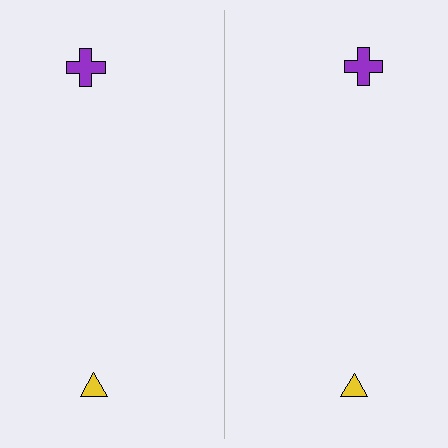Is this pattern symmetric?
Yes, this pattern has bilateral (reflection) symmetry.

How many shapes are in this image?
There are 4 shapes in this image.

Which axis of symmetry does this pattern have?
The pattern has a vertical axis of symmetry running through the center of the image.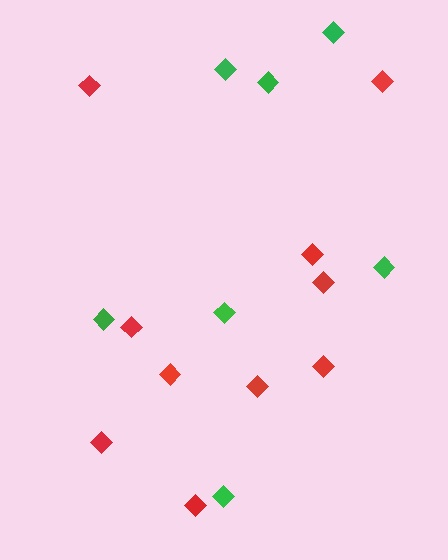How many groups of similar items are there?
There are 2 groups: one group of red diamonds (10) and one group of green diamonds (7).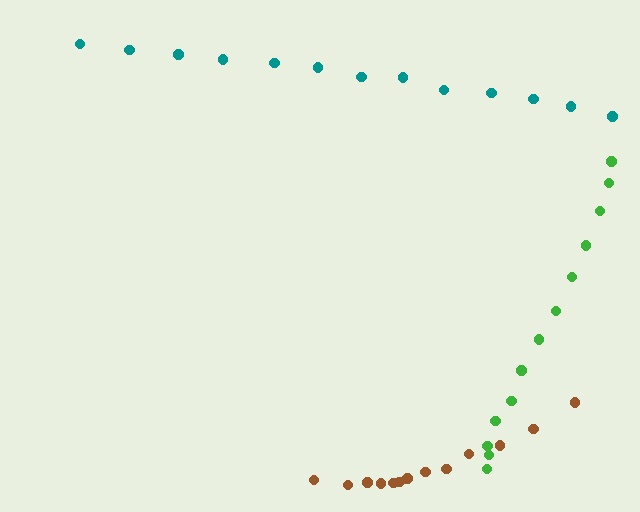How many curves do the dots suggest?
There are 3 distinct paths.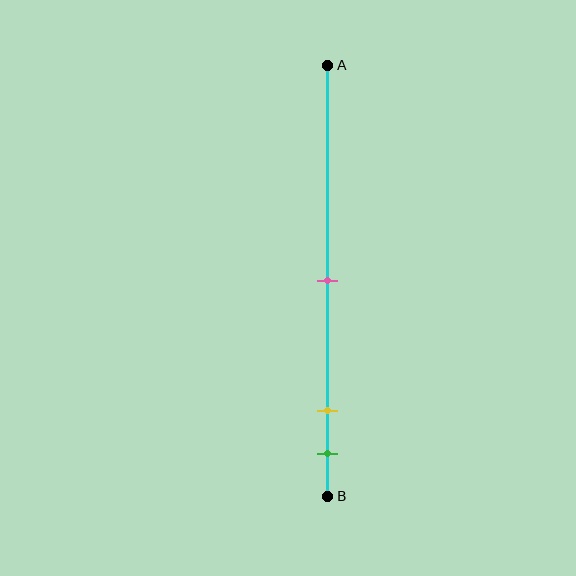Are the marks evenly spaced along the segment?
No, the marks are not evenly spaced.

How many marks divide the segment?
There are 3 marks dividing the segment.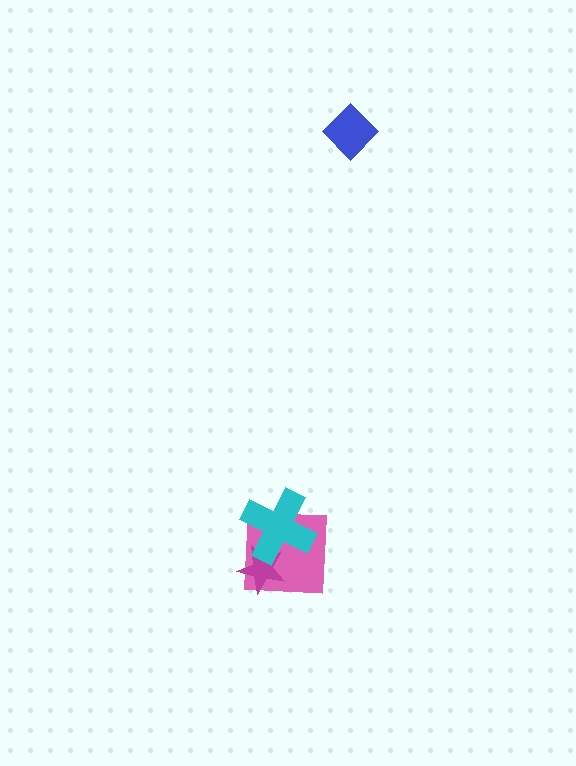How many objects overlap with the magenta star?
2 objects overlap with the magenta star.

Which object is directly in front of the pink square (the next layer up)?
The magenta star is directly in front of the pink square.